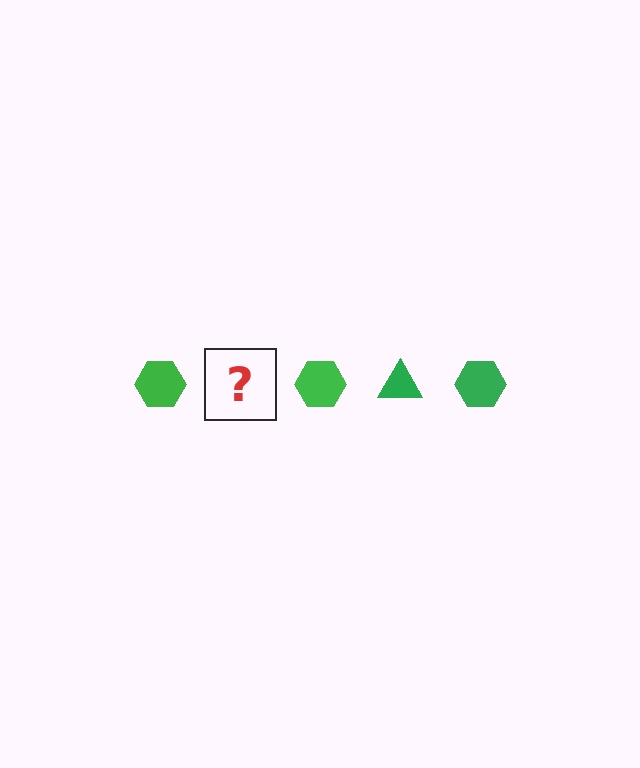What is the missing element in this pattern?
The missing element is a green triangle.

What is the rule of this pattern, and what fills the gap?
The rule is that the pattern cycles through hexagon, triangle shapes in green. The gap should be filled with a green triangle.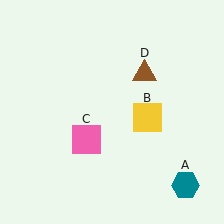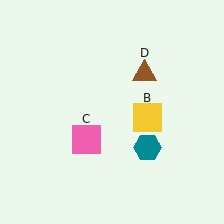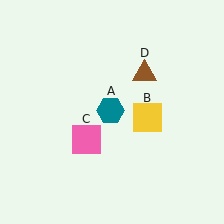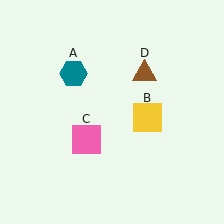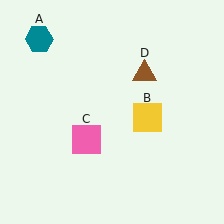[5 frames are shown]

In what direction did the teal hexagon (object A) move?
The teal hexagon (object A) moved up and to the left.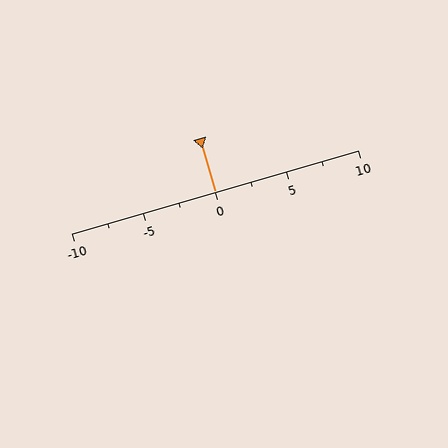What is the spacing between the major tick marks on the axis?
The major ticks are spaced 5 apart.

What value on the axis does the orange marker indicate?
The marker indicates approximately 0.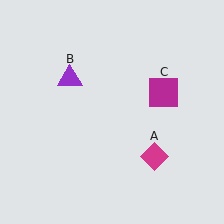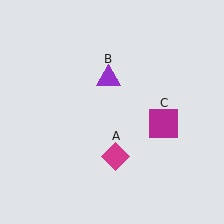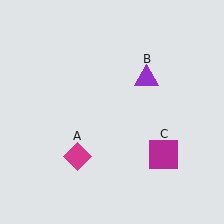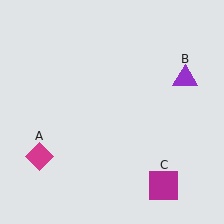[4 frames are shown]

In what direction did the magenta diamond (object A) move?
The magenta diamond (object A) moved left.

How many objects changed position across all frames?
3 objects changed position: magenta diamond (object A), purple triangle (object B), magenta square (object C).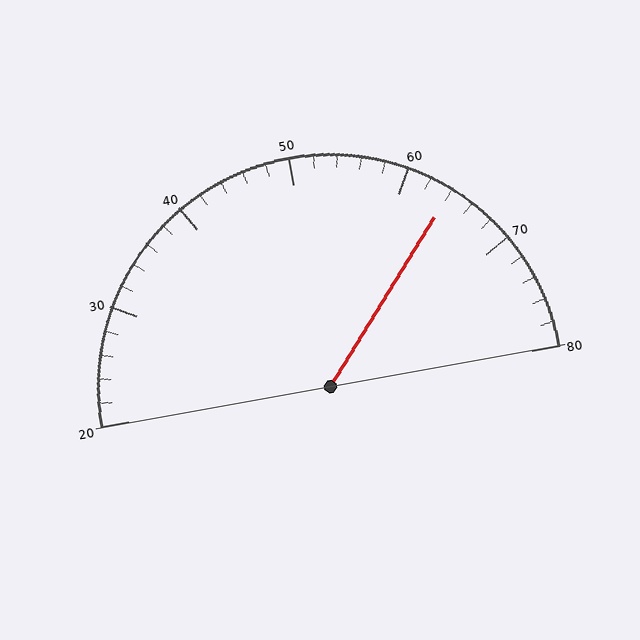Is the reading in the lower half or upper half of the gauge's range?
The reading is in the upper half of the range (20 to 80).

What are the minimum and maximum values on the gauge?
The gauge ranges from 20 to 80.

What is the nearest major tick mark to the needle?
The nearest major tick mark is 60.